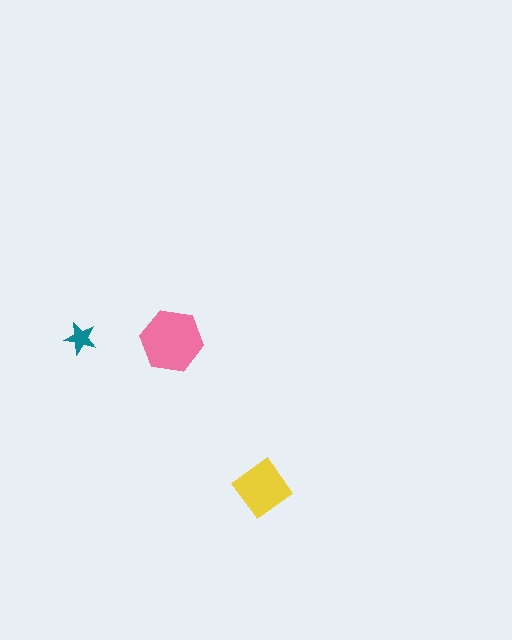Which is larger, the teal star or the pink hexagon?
The pink hexagon.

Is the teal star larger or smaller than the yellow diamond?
Smaller.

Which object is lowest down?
The yellow diamond is bottommost.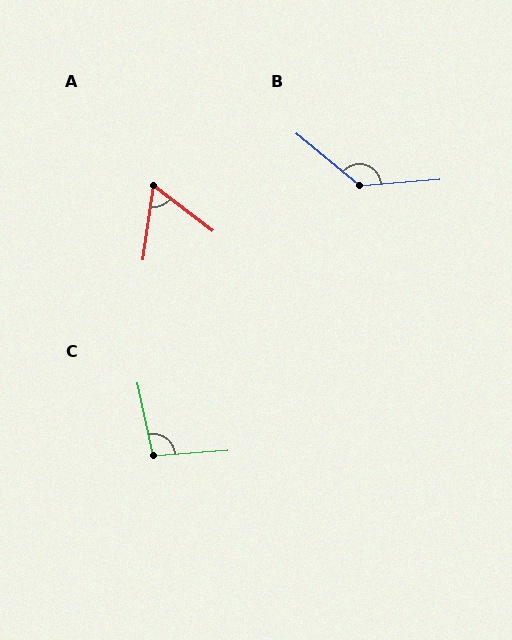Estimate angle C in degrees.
Approximately 98 degrees.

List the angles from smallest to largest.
A (61°), C (98°), B (136°).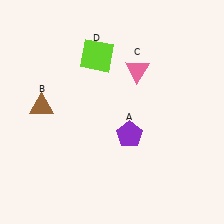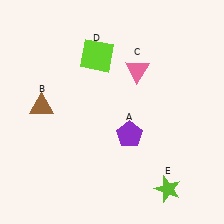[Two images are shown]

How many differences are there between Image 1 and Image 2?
There is 1 difference between the two images.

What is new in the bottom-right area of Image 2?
A lime star (E) was added in the bottom-right area of Image 2.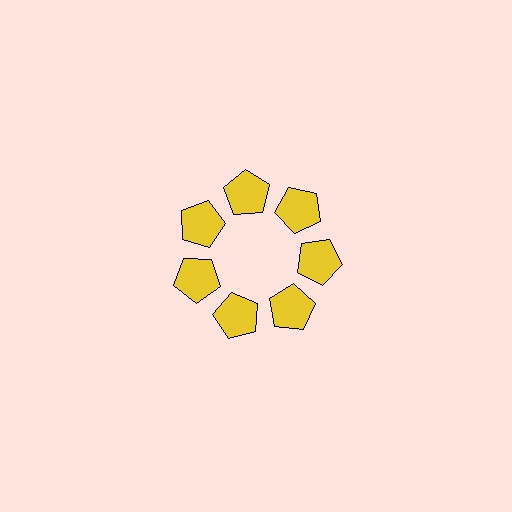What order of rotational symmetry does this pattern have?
This pattern has 7-fold rotational symmetry.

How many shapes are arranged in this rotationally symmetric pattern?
There are 7 shapes, arranged in 7 groups of 1.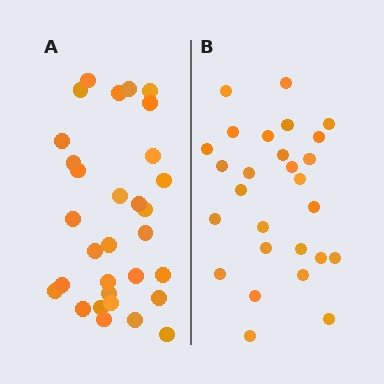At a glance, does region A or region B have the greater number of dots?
Region A (the left region) has more dots.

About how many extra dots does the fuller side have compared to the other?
Region A has about 4 more dots than region B.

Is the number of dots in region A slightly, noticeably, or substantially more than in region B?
Region A has only slightly more — the two regions are fairly close. The ratio is roughly 1.1 to 1.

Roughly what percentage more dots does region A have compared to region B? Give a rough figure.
About 15% more.